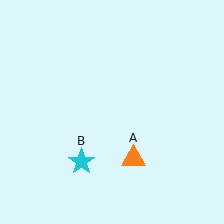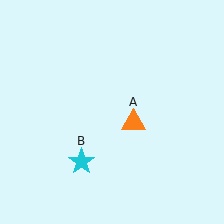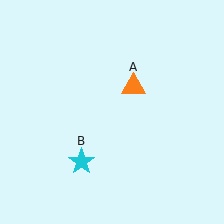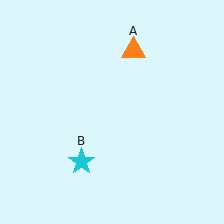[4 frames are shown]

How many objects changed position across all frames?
1 object changed position: orange triangle (object A).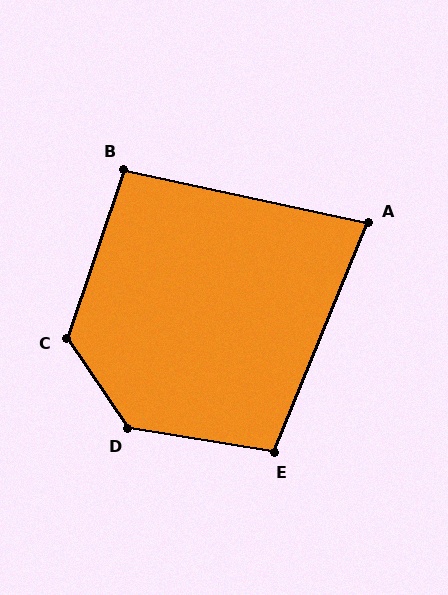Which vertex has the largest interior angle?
D, at approximately 133 degrees.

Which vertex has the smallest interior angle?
A, at approximately 80 degrees.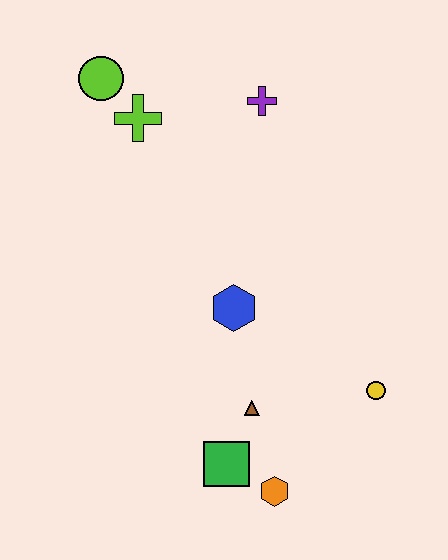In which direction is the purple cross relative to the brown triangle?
The purple cross is above the brown triangle.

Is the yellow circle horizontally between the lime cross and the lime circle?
No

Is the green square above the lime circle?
No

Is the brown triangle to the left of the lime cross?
No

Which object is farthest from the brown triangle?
The lime circle is farthest from the brown triangle.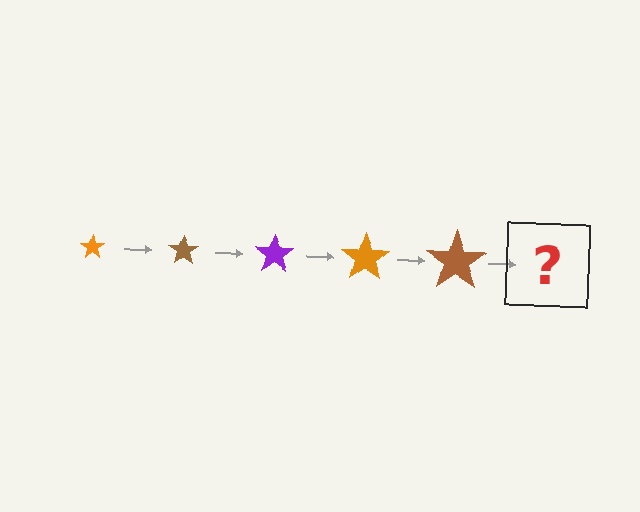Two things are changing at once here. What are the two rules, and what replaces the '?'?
The two rules are that the star grows larger each step and the color cycles through orange, brown, and purple. The '?' should be a purple star, larger than the previous one.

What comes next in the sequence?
The next element should be a purple star, larger than the previous one.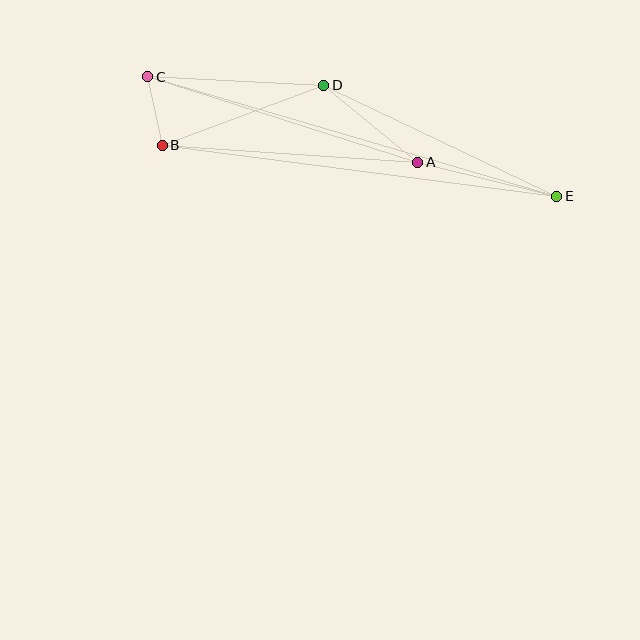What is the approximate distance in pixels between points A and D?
The distance between A and D is approximately 122 pixels.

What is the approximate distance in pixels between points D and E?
The distance between D and E is approximately 258 pixels.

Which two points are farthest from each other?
Points C and E are farthest from each other.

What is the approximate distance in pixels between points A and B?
The distance between A and B is approximately 256 pixels.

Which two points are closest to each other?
Points B and C are closest to each other.